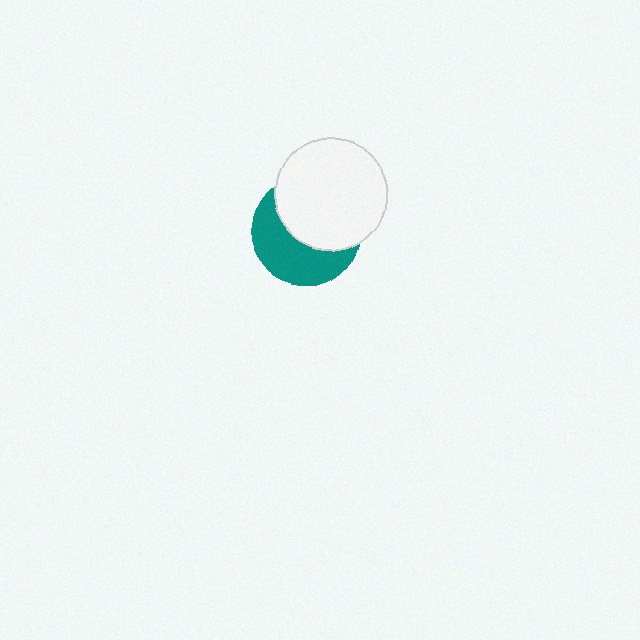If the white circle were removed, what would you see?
You would see the complete teal circle.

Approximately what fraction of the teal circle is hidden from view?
Roughly 53% of the teal circle is hidden behind the white circle.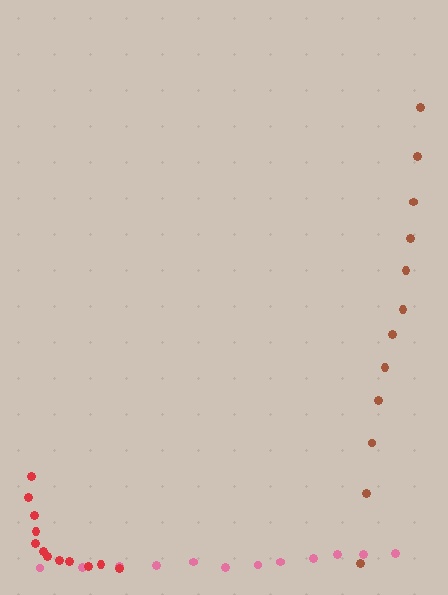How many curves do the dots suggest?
There are 3 distinct paths.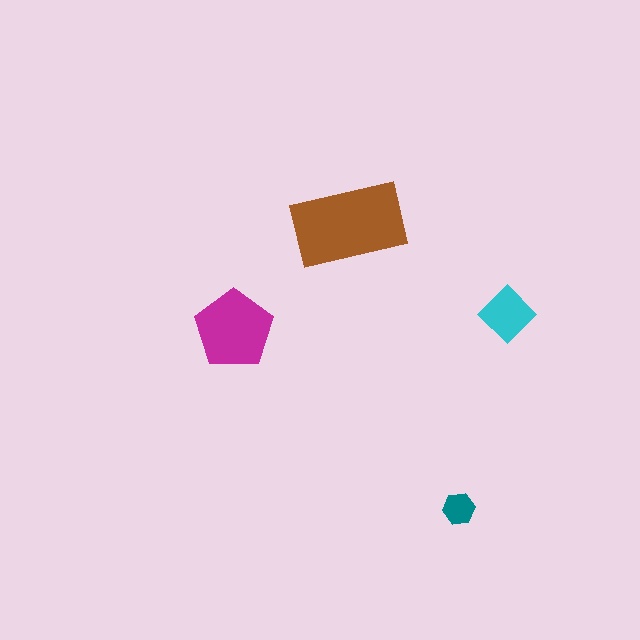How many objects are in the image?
There are 4 objects in the image.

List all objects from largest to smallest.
The brown rectangle, the magenta pentagon, the cyan diamond, the teal hexagon.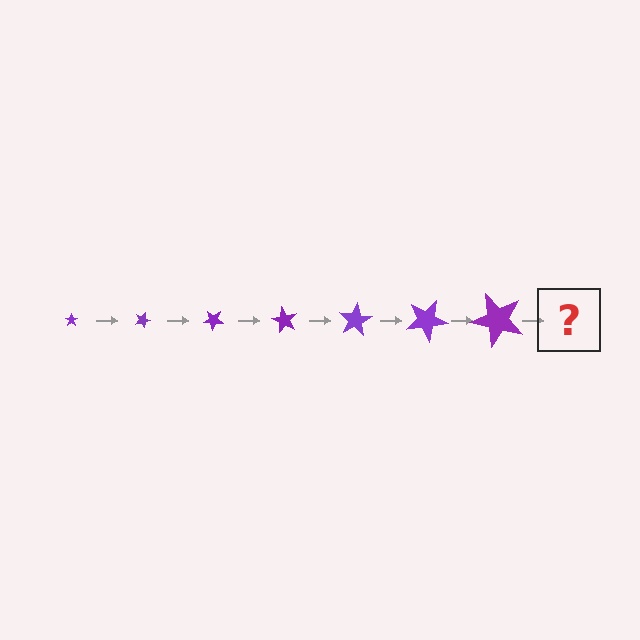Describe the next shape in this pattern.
It should be a star, larger than the previous one and rotated 140 degrees from the start.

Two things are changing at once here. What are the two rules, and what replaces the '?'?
The two rules are that the star grows larger each step and it rotates 20 degrees each step. The '?' should be a star, larger than the previous one and rotated 140 degrees from the start.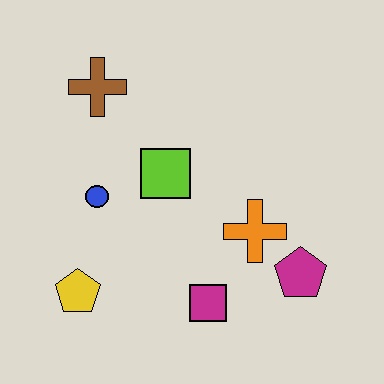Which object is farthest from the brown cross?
The magenta pentagon is farthest from the brown cross.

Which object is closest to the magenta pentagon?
The orange cross is closest to the magenta pentagon.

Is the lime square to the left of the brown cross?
No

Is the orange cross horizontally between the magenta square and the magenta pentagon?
Yes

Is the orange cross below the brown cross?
Yes